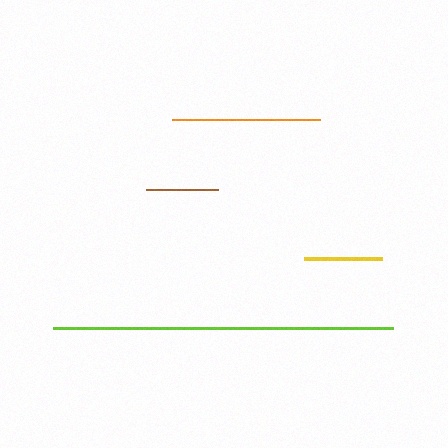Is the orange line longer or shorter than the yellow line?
The orange line is longer than the yellow line.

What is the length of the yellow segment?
The yellow segment is approximately 78 pixels long.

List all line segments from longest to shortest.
From longest to shortest: lime, orange, yellow, brown.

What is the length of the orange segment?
The orange segment is approximately 148 pixels long.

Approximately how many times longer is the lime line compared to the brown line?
The lime line is approximately 4.7 times the length of the brown line.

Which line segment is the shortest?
The brown line is the shortest at approximately 72 pixels.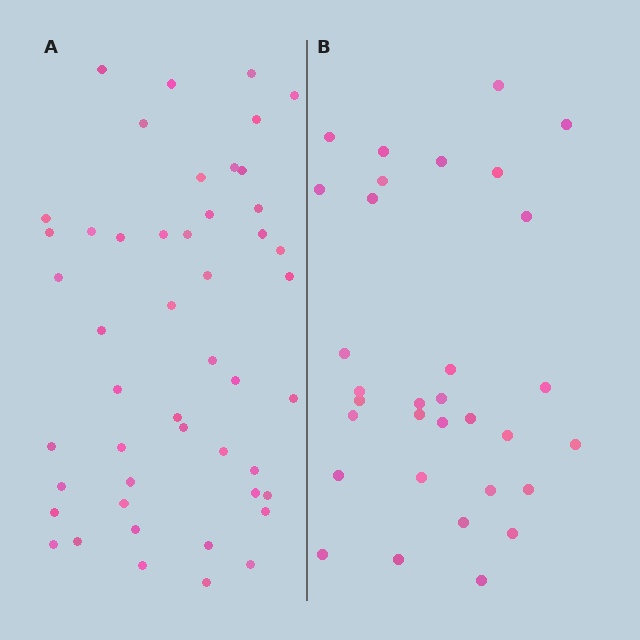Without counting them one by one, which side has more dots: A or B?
Region A (the left region) has more dots.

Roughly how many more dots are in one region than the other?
Region A has approximately 15 more dots than region B.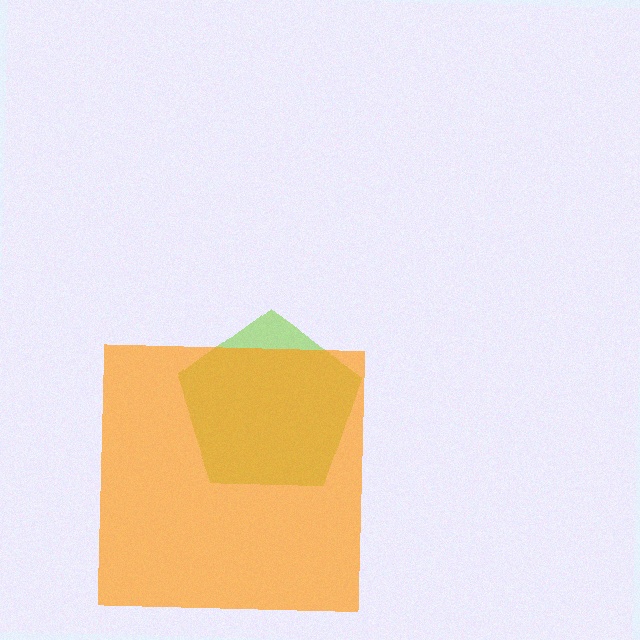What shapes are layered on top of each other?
The layered shapes are: a lime pentagon, an orange square.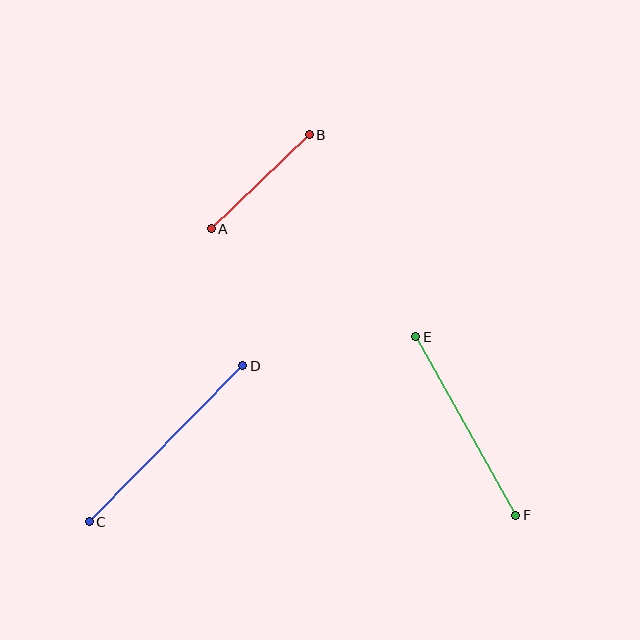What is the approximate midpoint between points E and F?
The midpoint is at approximately (466, 426) pixels.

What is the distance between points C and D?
The distance is approximately 219 pixels.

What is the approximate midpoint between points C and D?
The midpoint is at approximately (166, 444) pixels.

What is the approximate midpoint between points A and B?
The midpoint is at approximately (260, 182) pixels.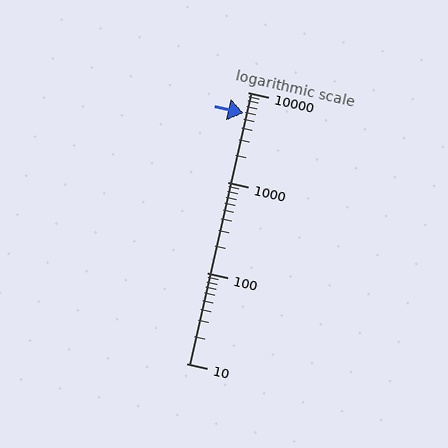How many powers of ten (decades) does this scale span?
The scale spans 3 decades, from 10 to 10000.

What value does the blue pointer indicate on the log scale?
The pointer indicates approximately 5800.